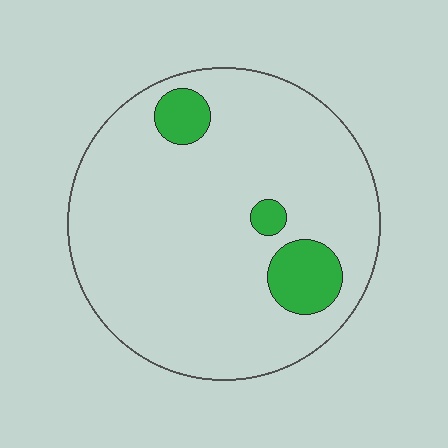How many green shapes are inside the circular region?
3.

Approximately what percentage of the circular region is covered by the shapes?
Approximately 10%.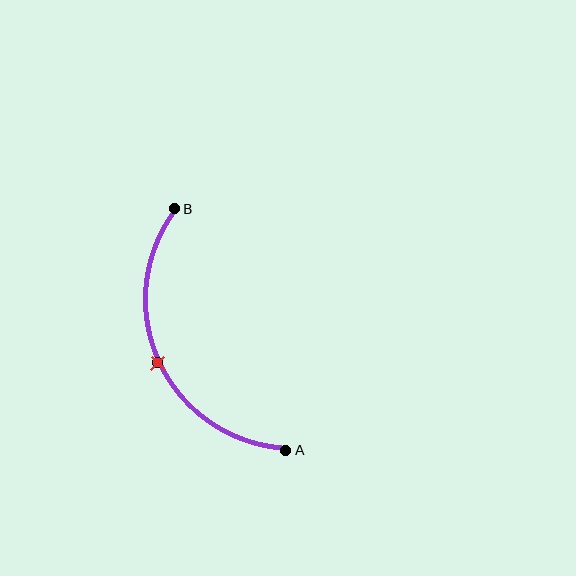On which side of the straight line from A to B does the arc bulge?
The arc bulges to the left of the straight line connecting A and B.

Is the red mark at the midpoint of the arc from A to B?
Yes. The red mark lies on the arc at equal arc-length from both A and B — it is the arc midpoint.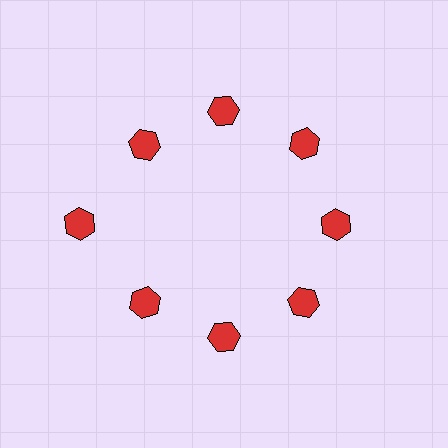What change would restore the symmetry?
The symmetry would be restored by moving it inward, back onto the ring so that all 8 hexagons sit at equal angles and equal distance from the center.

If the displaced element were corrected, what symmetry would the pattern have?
It would have 8-fold rotational symmetry — the pattern would map onto itself every 45 degrees.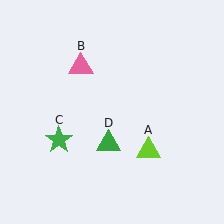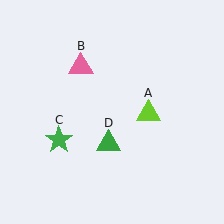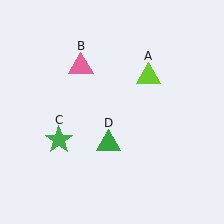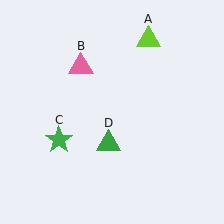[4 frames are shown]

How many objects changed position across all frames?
1 object changed position: lime triangle (object A).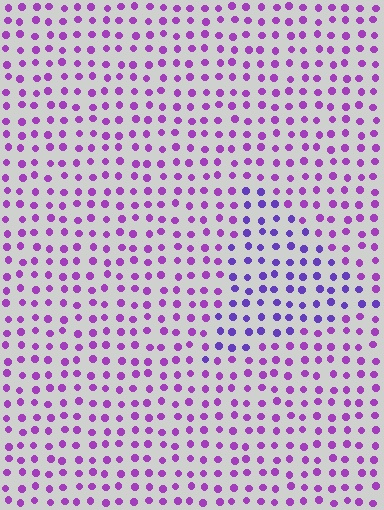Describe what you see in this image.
The image is filled with small purple elements in a uniform arrangement. A triangle-shaped region is visible where the elements are tinted to a slightly different hue, forming a subtle color boundary.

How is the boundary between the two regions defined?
The boundary is defined purely by a slight shift in hue (about 29 degrees). Spacing, size, and orientation are identical on both sides.